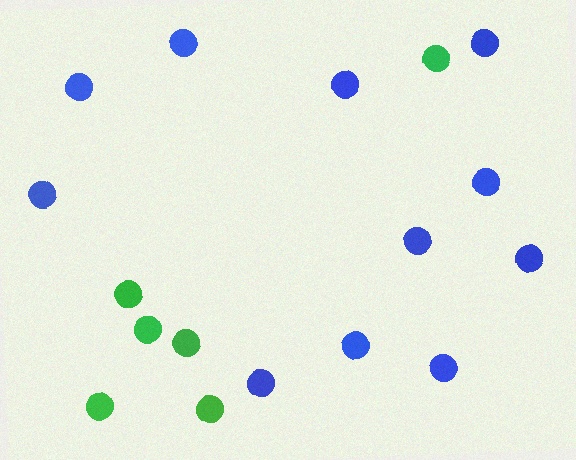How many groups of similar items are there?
There are 2 groups: one group of blue circles (11) and one group of green circles (6).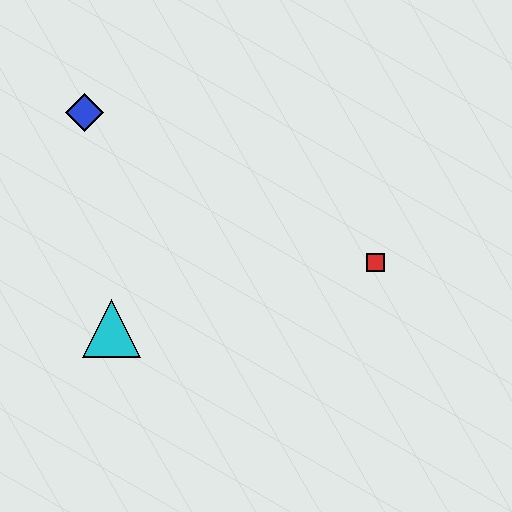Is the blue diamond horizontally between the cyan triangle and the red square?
No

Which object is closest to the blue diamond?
The cyan triangle is closest to the blue diamond.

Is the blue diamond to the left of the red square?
Yes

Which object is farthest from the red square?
The blue diamond is farthest from the red square.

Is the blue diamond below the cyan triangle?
No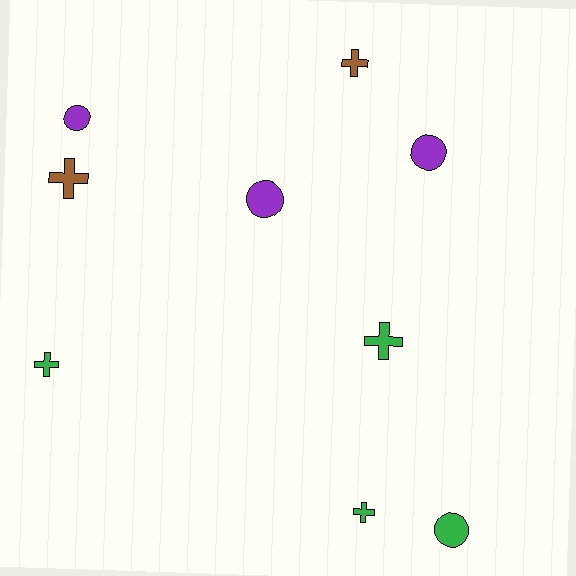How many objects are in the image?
There are 9 objects.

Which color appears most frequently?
Green, with 4 objects.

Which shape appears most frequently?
Cross, with 5 objects.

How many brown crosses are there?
There are 2 brown crosses.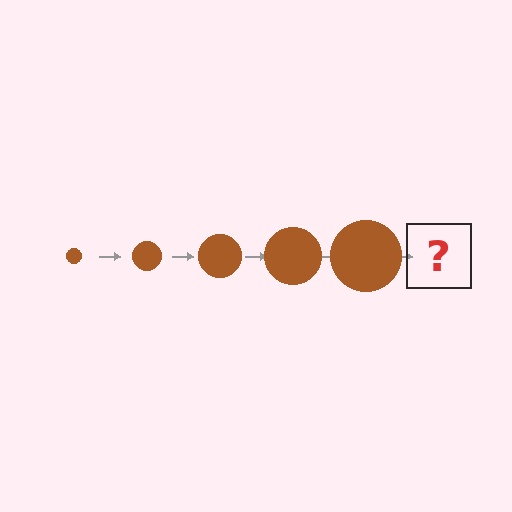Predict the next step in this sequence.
The next step is a brown circle, larger than the previous one.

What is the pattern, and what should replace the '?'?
The pattern is that the circle gets progressively larger each step. The '?' should be a brown circle, larger than the previous one.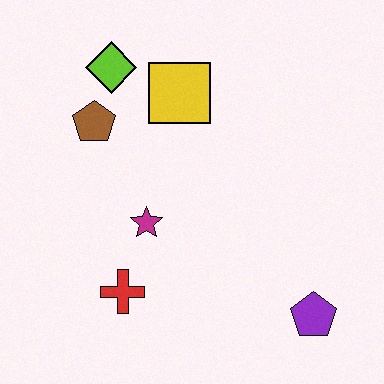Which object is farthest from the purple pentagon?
The lime diamond is farthest from the purple pentagon.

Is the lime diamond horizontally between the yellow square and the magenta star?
No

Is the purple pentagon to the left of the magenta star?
No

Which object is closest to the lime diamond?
The brown pentagon is closest to the lime diamond.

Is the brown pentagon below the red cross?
No